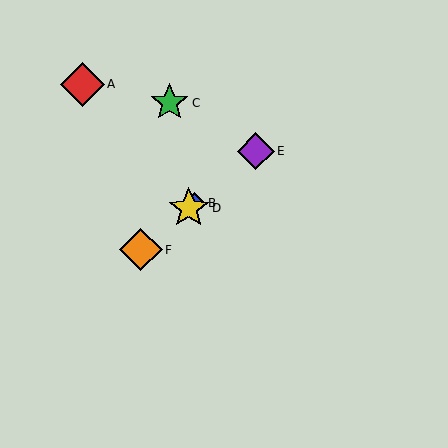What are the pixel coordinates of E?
Object E is at (256, 151).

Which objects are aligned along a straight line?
Objects B, D, E, F are aligned along a straight line.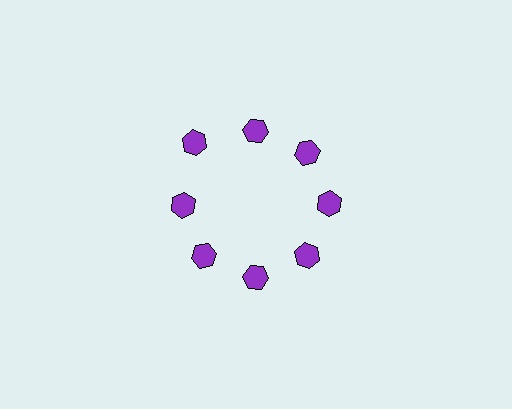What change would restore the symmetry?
The symmetry would be restored by moving it inward, back onto the ring so that all 8 hexagons sit at equal angles and equal distance from the center.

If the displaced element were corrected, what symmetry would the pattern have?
It would have 8-fold rotational symmetry — the pattern would map onto itself every 45 degrees.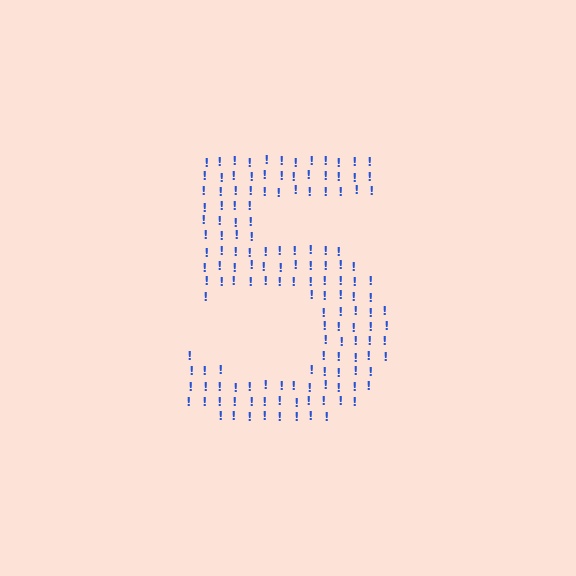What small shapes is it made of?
It is made of small exclamation marks.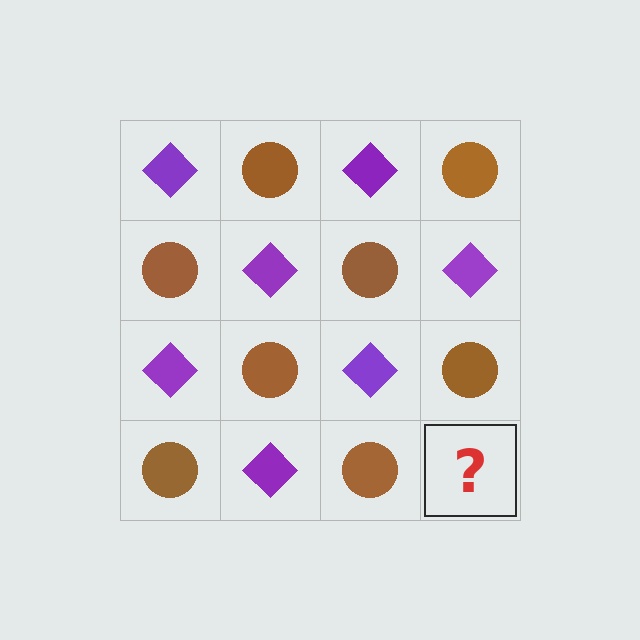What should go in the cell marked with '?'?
The missing cell should contain a purple diamond.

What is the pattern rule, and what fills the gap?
The rule is that it alternates purple diamond and brown circle in a checkerboard pattern. The gap should be filled with a purple diamond.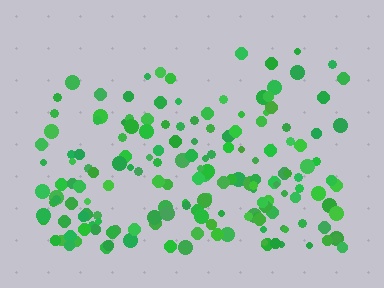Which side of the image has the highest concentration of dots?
The bottom.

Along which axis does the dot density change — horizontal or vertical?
Vertical.